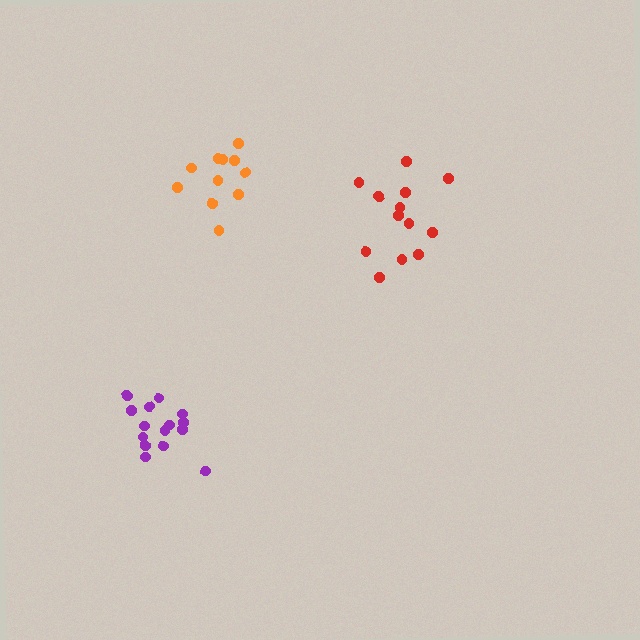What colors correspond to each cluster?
The clusters are colored: red, purple, orange.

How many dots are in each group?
Group 1: 13 dots, Group 2: 15 dots, Group 3: 11 dots (39 total).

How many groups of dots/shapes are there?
There are 3 groups.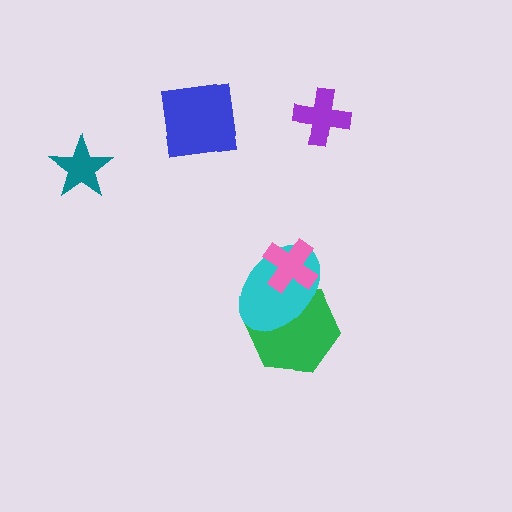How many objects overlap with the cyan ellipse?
2 objects overlap with the cyan ellipse.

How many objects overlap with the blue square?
0 objects overlap with the blue square.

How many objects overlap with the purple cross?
0 objects overlap with the purple cross.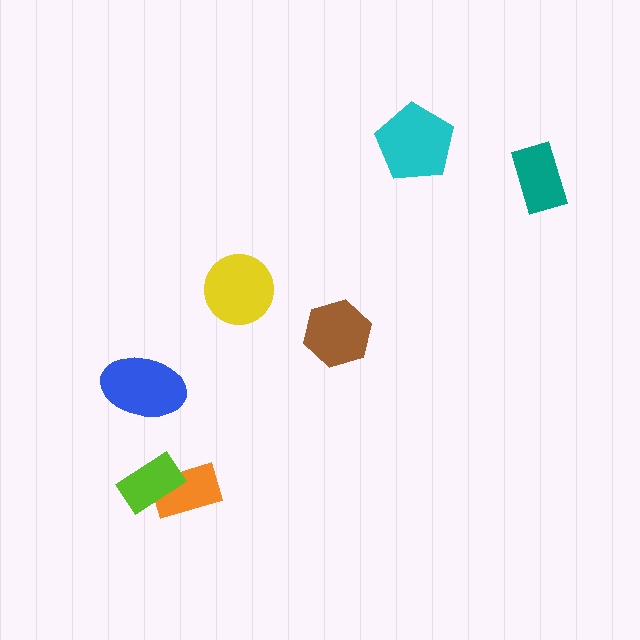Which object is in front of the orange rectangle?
The lime rectangle is in front of the orange rectangle.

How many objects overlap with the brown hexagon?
0 objects overlap with the brown hexagon.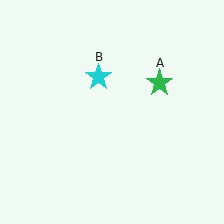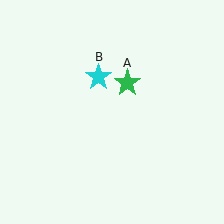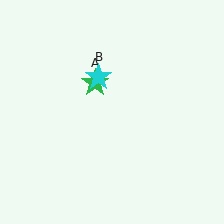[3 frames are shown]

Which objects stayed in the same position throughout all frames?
Cyan star (object B) remained stationary.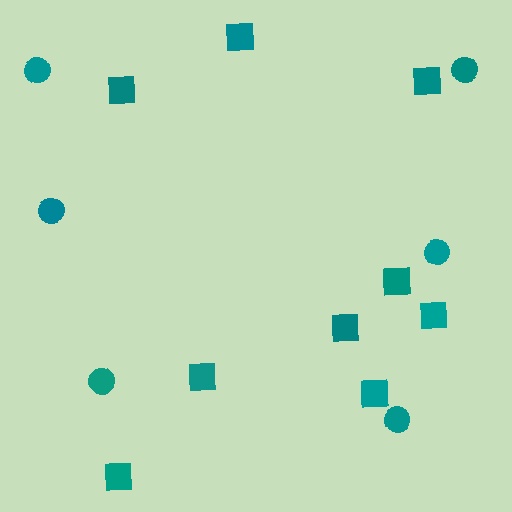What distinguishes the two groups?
There are 2 groups: one group of squares (9) and one group of circles (6).